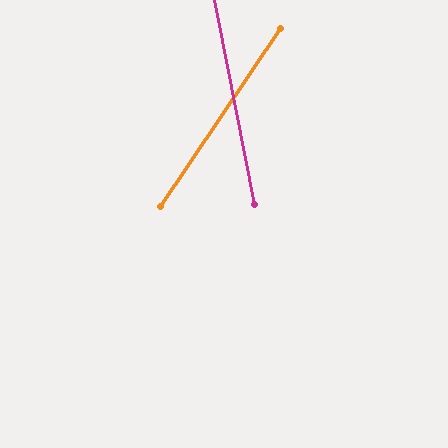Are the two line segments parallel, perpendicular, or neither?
Neither parallel nor perpendicular — they differ by about 45°.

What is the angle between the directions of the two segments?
Approximately 45 degrees.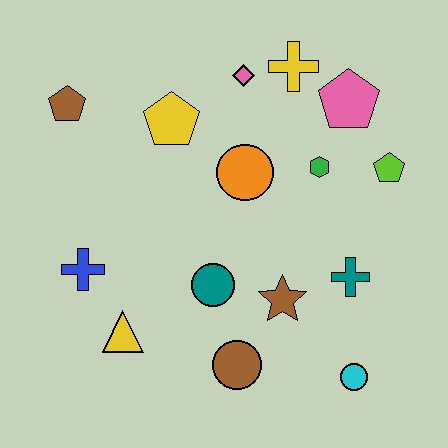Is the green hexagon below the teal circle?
No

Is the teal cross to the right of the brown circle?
Yes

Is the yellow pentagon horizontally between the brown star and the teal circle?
No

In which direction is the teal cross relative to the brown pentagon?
The teal cross is to the right of the brown pentagon.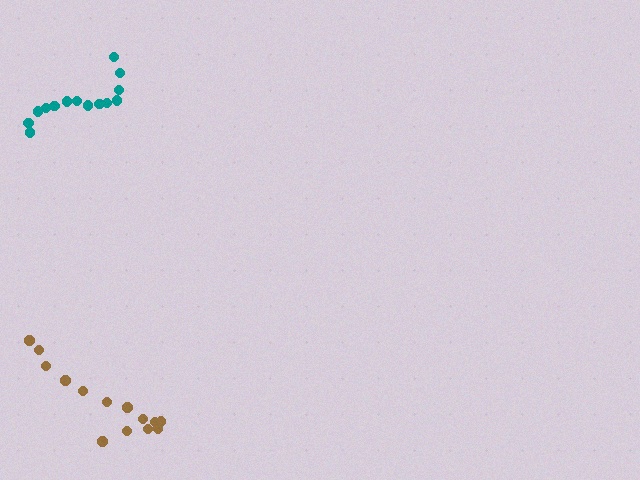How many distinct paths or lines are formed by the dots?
There are 2 distinct paths.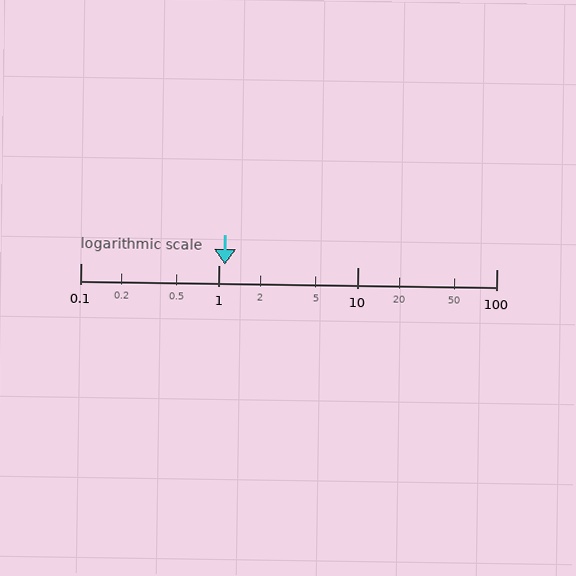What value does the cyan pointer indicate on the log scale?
The pointer indicates approximately 1.1.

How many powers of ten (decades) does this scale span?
The scale spans 3 decades, from 0.1 to 100.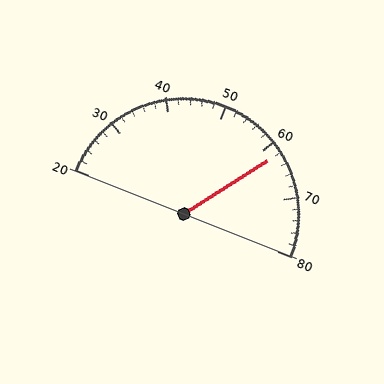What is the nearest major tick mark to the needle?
The nearest major tick mark is 60.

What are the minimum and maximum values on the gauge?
The gauge ranges from 20 to 80.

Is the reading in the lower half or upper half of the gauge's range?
The reading is in the upper half of the range (20 to 80).